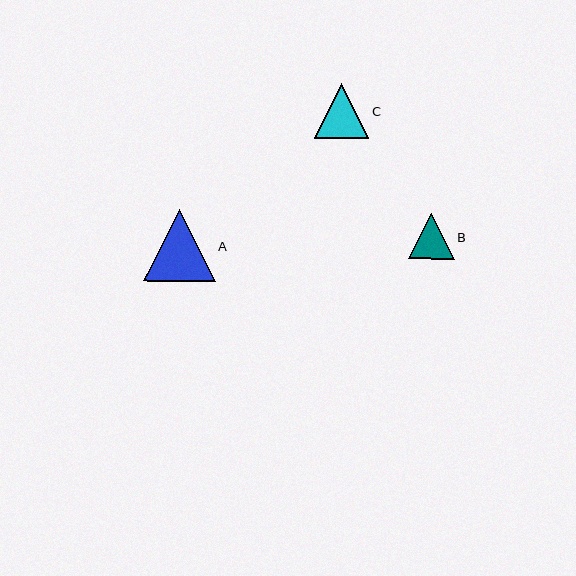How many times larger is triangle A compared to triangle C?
Triangle A is approximately 1.3 times the size of triangle C.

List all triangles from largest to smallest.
From largest to smallest: A, C, B.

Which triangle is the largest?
Triangle A is the largest with a size of approximately 72 pixels.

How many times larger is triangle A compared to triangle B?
Triangle A is approximately 1.6 times the size of triangle B.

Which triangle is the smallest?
Triangle B is the smallest with a size of approximately 46 pixels.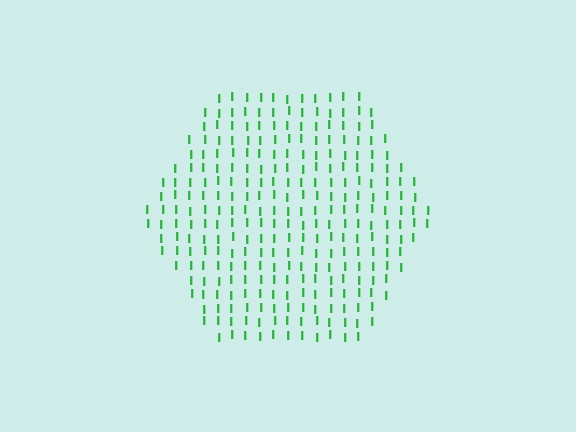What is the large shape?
The large shape is a hexagon.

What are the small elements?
The small elements are letter I's.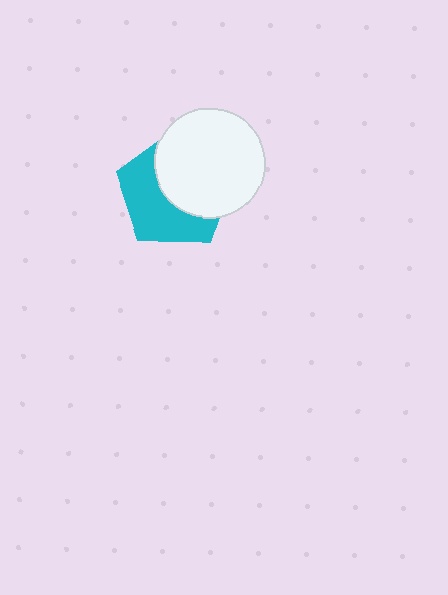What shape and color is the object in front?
The object in front is a white circle.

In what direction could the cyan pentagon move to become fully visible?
The cyan pentagon could move toward the lower-left. That would shift it out from behind the white circle entirely.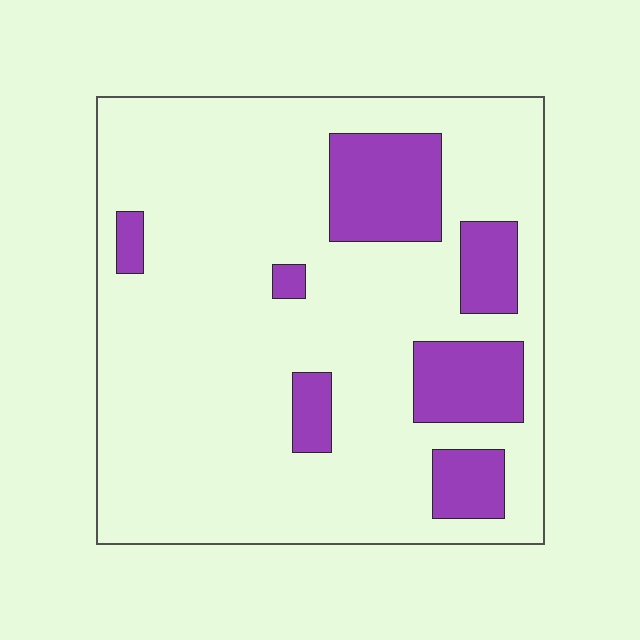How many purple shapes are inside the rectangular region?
7.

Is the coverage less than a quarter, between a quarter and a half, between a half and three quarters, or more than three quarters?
Less than a quarter.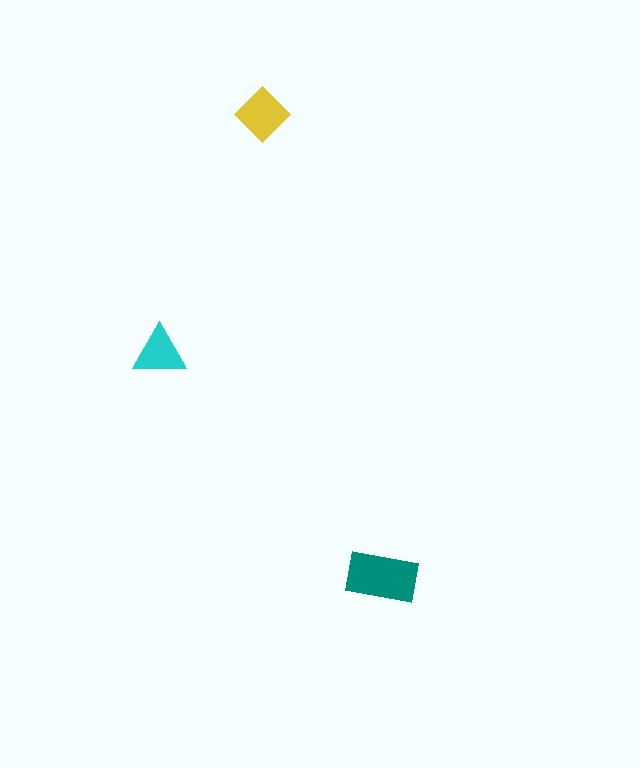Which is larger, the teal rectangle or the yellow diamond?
The teal rectangle.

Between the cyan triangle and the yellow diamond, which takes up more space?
The yellow diamond.